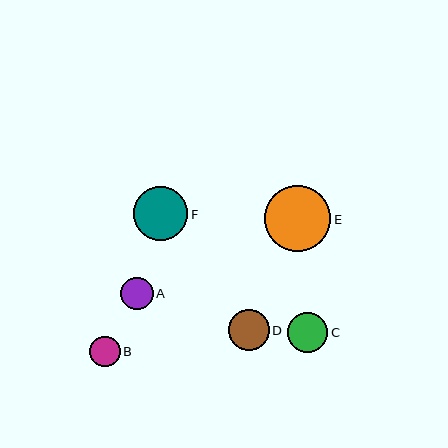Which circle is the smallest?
Circle B is the smallest with a size of approximately 30 pixels.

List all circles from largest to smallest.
From largest to smallest: E, F, D, C, A, B.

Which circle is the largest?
Circle E is the largest with a size of approximately 66 pixels.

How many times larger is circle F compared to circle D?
Circle F is approximately 1.3 times the size of circle D.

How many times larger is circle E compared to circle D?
Circle E is approximately 1.6 times the size of circle D.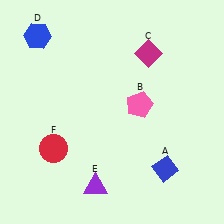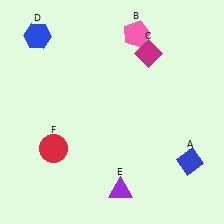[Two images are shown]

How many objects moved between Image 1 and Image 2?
3 objects moved between the two images.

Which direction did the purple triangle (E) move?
The purple triangle (E) moved right.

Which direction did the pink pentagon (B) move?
The pink pentagon (B) moved up.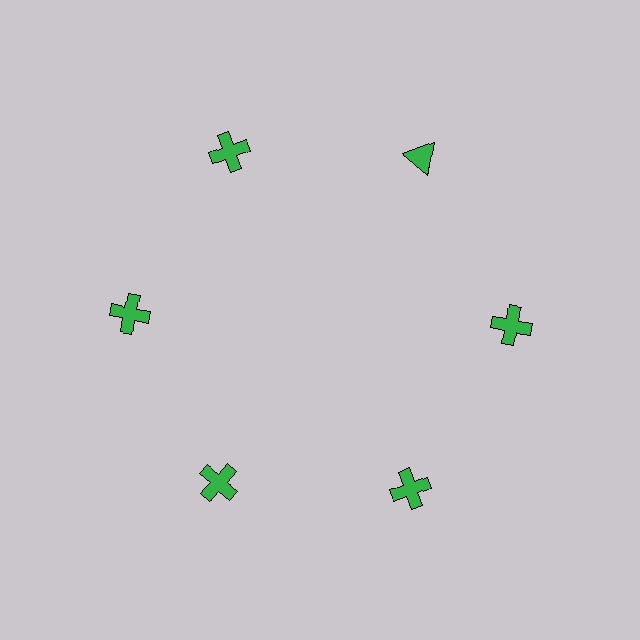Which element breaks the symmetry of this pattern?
The green triangle at roughly the 1 o'clock position breaks the symmetry. All other shapes are green crosses.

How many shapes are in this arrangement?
There are 6 shapes arranged in a ring pattern.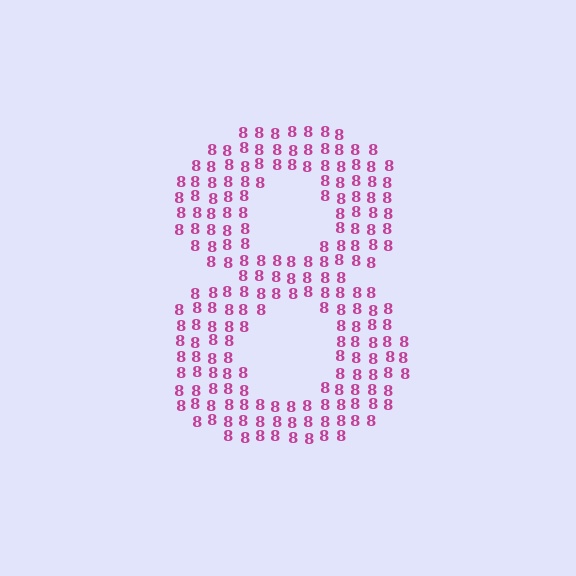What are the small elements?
The small elements are digit 8's.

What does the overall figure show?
The overall figure shows the digit 8.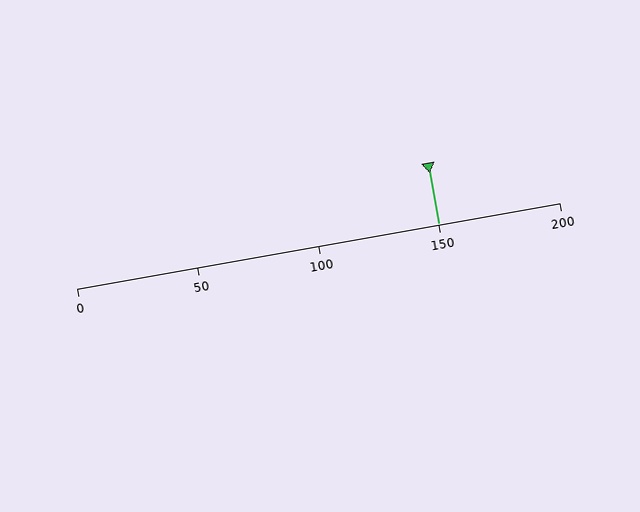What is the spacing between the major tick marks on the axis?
The major ticks are spaced 50 apart.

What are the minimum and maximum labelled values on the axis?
The axis runs from 0 to 200.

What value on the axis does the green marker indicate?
The marker indicates approximately 150.